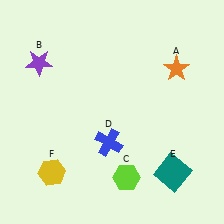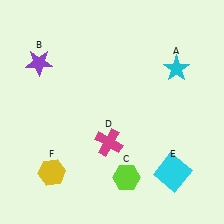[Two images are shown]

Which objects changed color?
A changed from orange to cyan. D changed from blue to magenta. E changed from teal to cyan.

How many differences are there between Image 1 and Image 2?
There are 3 differences between the two images.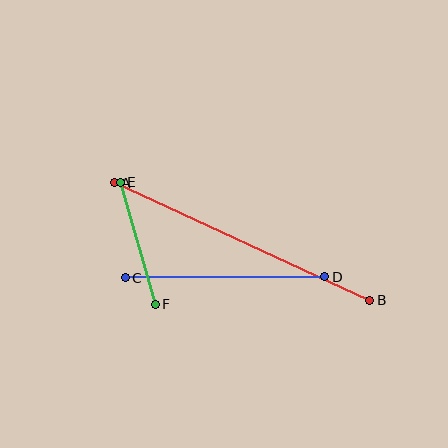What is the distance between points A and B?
The distance is approximately 281 pixels.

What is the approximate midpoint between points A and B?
The midpoint is at approximately (242, 242) pixels.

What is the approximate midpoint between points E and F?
The midpoint is at approximately (138, 243) pixels.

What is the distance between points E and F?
The distance is approximately 127 pixels.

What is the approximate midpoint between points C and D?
The midpoint is at approximately (225, 277) pixels.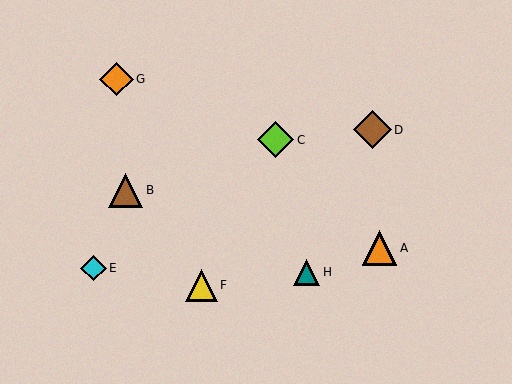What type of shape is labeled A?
Shape A is an orange triangle.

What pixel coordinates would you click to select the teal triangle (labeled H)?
Click at (307, 272) to select the teal triangle H.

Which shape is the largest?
The brown diamond (labeled D) is the largest.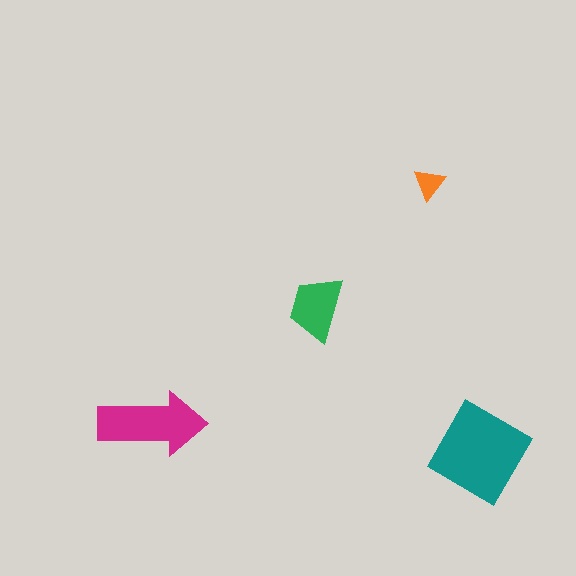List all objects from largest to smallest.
The teal diamond, the magenta arrow, the green trapezoid, the orange triangle.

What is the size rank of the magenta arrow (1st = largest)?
2nd.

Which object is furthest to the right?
The teal diamond is rightmost.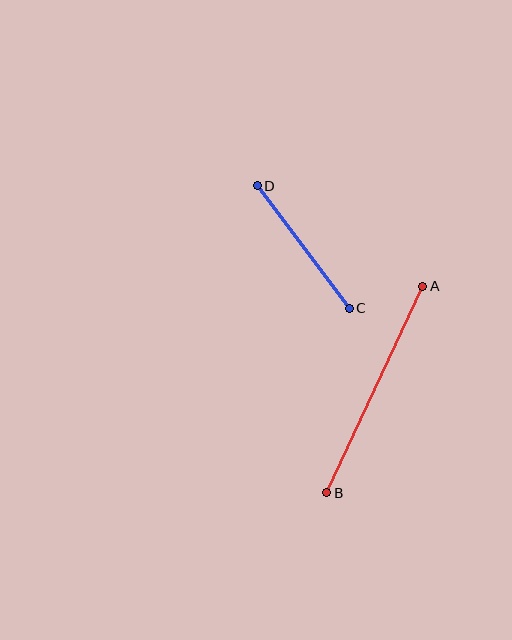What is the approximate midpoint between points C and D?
The midpoint is at approximately (303, 247) pixels.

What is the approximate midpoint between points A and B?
The midpoint is at approximately (375, 390) pixels.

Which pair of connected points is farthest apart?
Points A and B are farthest apart.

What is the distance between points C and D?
The distance is approximately 153 pixels.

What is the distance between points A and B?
The distance is approximately 227 pixels.